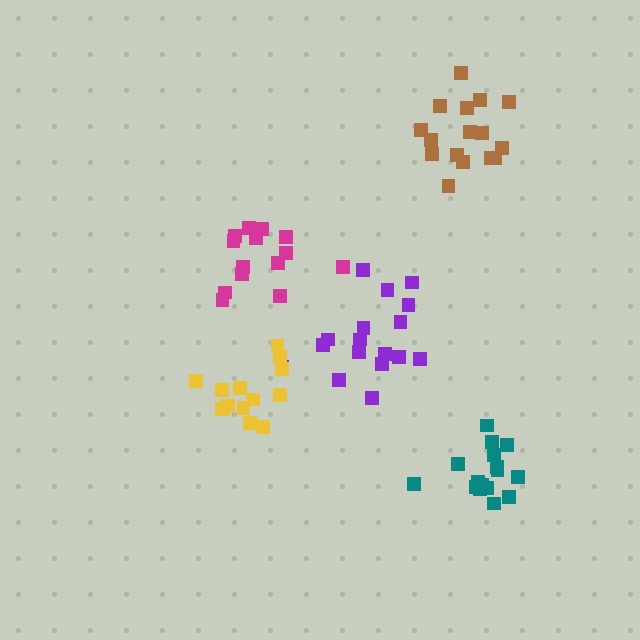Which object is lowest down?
The teal cluster is bottommost.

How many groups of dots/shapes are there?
There are 5 groups.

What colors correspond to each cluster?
The clusters are colored: magenta, purple, yellow, brown, teal.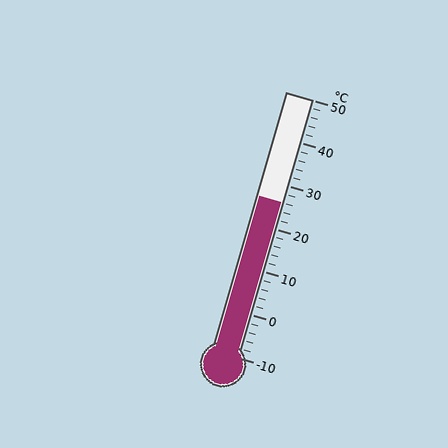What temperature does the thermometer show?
The thermometer shows approximately 26°C.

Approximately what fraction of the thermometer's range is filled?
The thermometer is filled to approximately 60% of its range.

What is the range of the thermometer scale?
The thermometer scale ranges from -10°C to 50°C.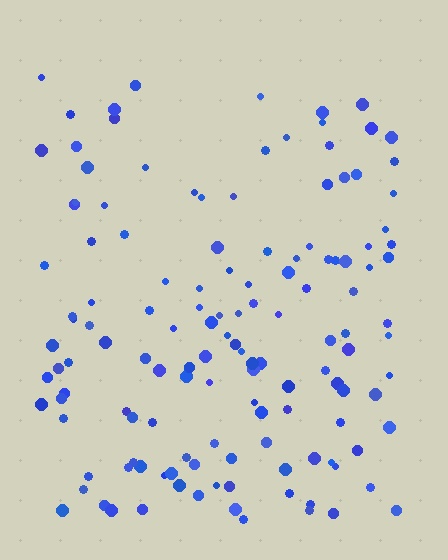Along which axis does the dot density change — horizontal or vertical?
Vertical.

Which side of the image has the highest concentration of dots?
The bottom.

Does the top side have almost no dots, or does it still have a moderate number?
Still a moderate number, just noticeably fewer than the bottom.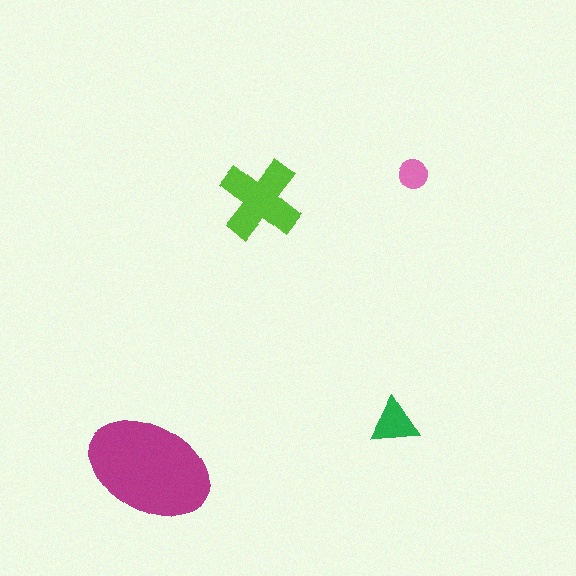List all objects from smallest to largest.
The pink circle, the green triangle, the lime cross, the magenta ellipse.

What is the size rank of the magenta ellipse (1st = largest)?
1st.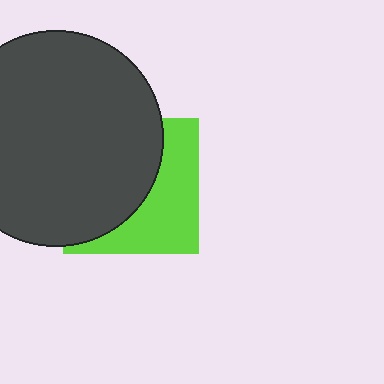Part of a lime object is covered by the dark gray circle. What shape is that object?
It is a square.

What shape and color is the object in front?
The object in front is a dark gray circle.